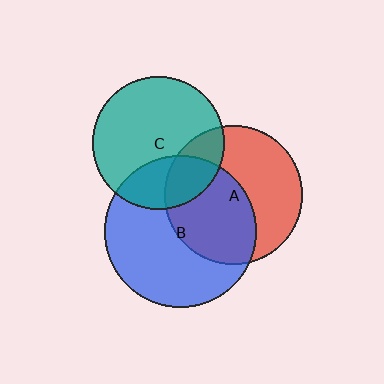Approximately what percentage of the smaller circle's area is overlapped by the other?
Approximately 30%.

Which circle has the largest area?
Circle B (blue).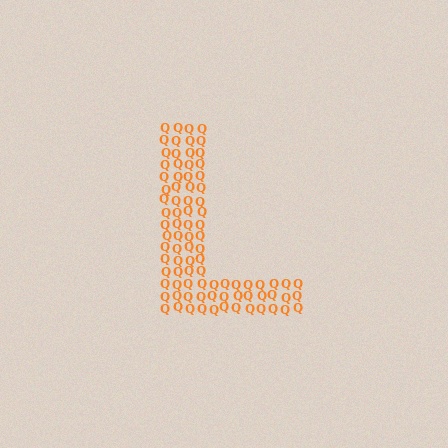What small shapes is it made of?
It is made of small letter Q's.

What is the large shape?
The large shape is the letter L.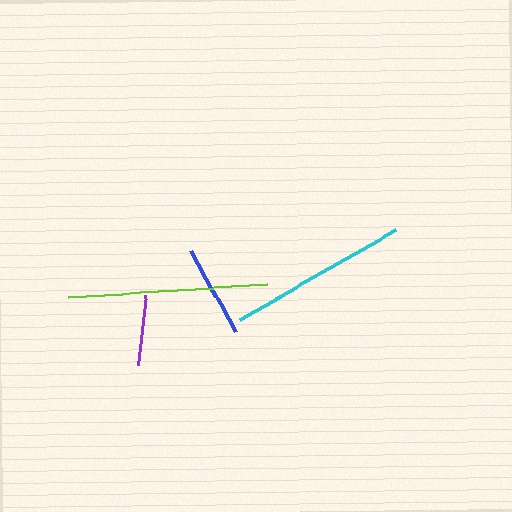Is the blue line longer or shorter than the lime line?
The lime line is longer than the blue line.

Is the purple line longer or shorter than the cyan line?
The cyan line is longer than the purple line.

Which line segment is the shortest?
The purple line is the shortest at approximately 71 pixels.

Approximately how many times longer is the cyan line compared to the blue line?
The cyan line is approximately 1.9 times the length of the blue line.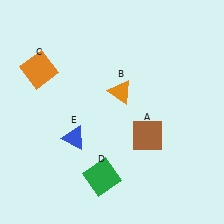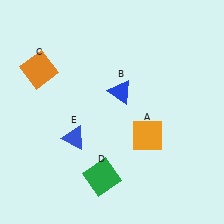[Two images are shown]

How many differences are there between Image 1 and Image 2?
There are 2 differences between the two images.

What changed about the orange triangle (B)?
In Image 1, B is orange. In Image 2, it changed to blue.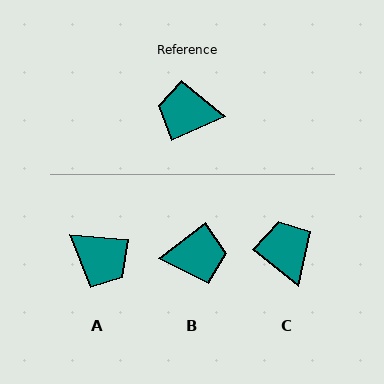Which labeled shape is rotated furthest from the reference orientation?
B, about 167 degrees away.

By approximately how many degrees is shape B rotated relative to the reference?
Approximately 167 degrees clockwise.